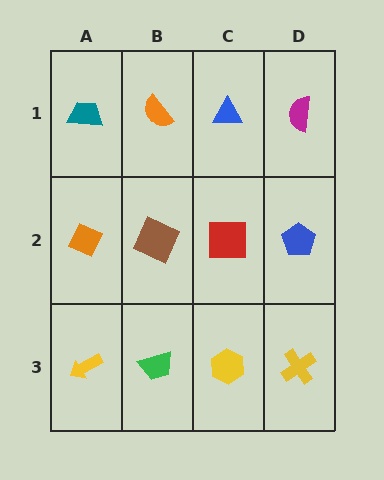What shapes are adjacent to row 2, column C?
A blue triangle (row 1, column C), a yellow hexagon (row 3, column C), a brown square (row 2, column B), a blue pentagon (row 2, column D).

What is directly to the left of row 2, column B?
An orange diamond.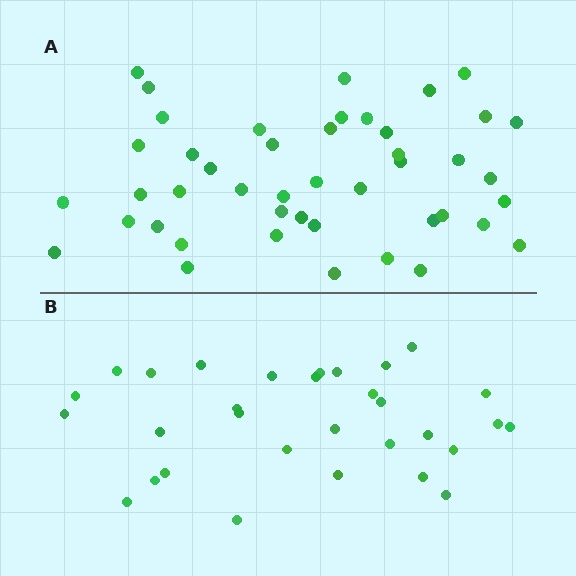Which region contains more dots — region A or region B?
Region A (the top region) has more dots.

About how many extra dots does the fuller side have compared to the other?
Region A has approximately 15 more dots than region B.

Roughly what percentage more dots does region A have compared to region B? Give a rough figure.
About 45% more.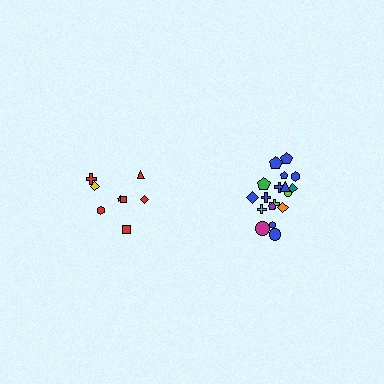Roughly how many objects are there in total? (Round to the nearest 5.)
Roughly 25 objects in total.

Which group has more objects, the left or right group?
The right group.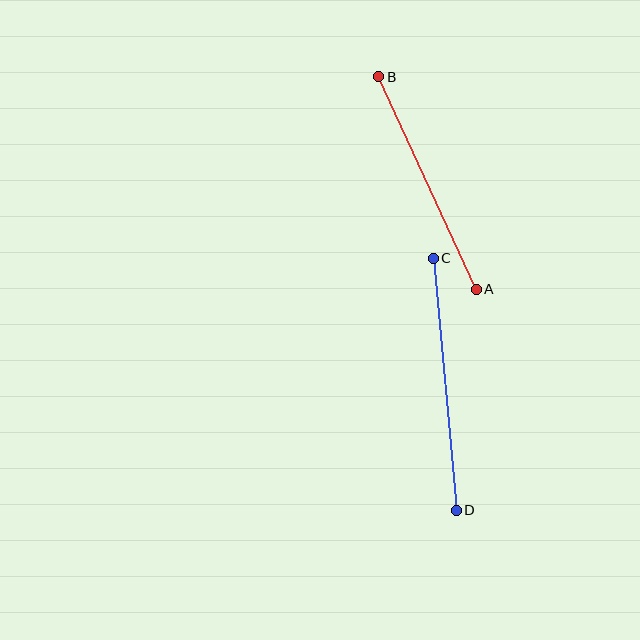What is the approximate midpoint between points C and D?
The midpoint is at approximately (445, 384) pixels.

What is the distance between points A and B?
The distance is approximately 234 pixels.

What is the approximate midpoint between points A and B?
The midpoint is at approximately (427, 183) pixels.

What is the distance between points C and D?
The distance is approximately 253 pixels.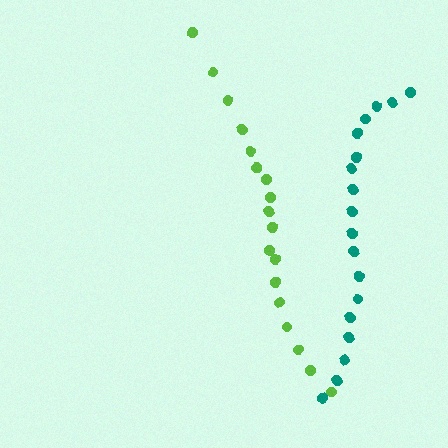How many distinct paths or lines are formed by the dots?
There are 2 distinct paths.